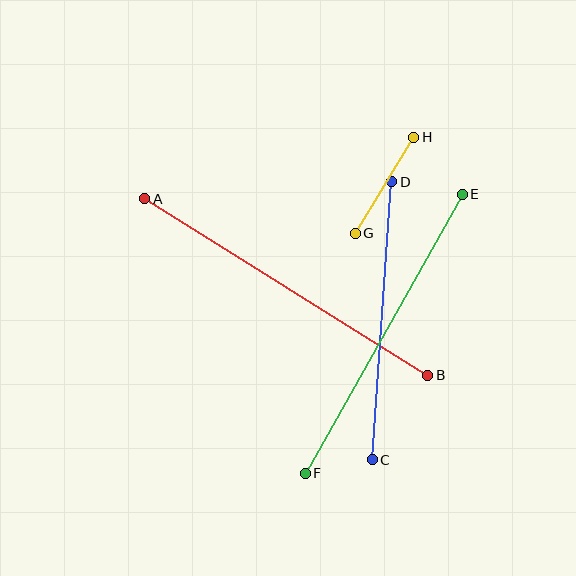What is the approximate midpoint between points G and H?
The midpoint is at approximately (385, 185) pixels.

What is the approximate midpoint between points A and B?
The midpoint is at approximately (286, 287) pixels.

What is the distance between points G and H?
The distance is approximately 112 pixels.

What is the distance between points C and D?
The distance is approximately 279 pixels.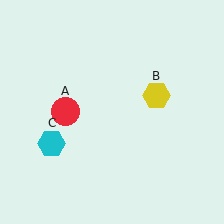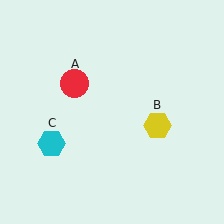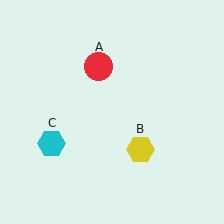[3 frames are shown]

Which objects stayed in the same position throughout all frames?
Cyan hexagon (object C) remained stationary.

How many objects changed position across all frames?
2 objects changed position: red circle (object A), yellow hexagon (object B).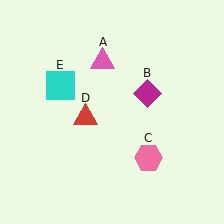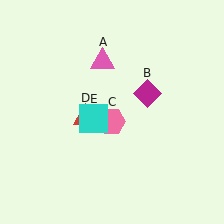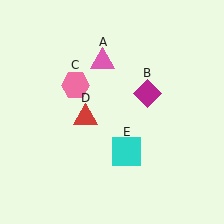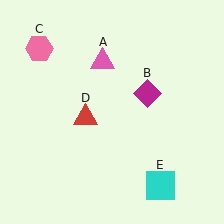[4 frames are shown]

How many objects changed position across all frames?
2 objects changed position: pink hexagon (object C), cyan square (object E).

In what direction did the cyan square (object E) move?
The cyan square (object E) moved down and to the right.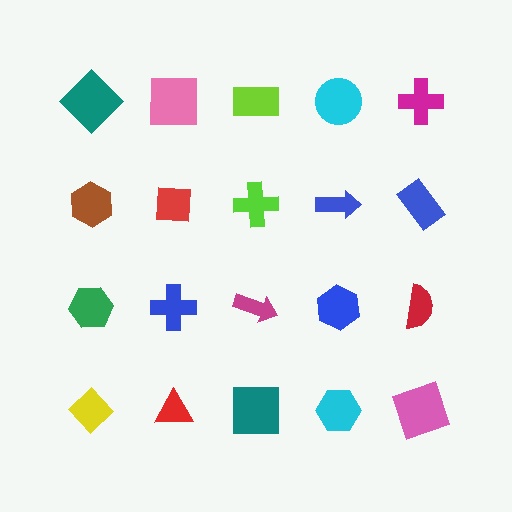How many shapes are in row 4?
5 shapes.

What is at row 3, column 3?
A magenta arrow.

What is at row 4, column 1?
A yellow diamond.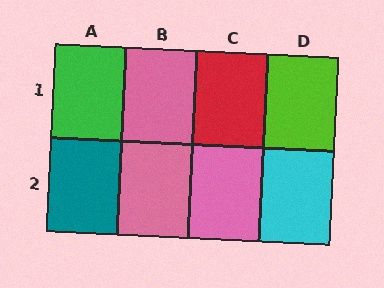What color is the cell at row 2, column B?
Pink.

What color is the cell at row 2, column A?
Teal.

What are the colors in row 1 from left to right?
Green, pink, red, lime.